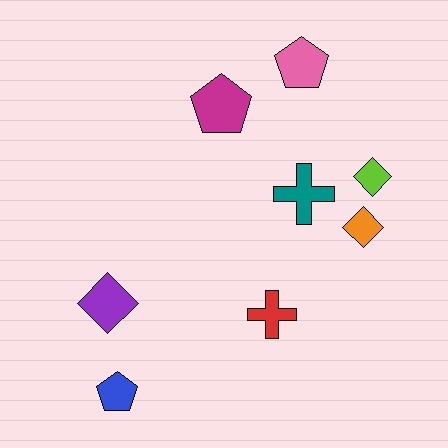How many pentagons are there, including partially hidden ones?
There are 3 pentagons.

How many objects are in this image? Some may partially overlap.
There are 8 objects.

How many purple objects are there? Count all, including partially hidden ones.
There is 1 purple object.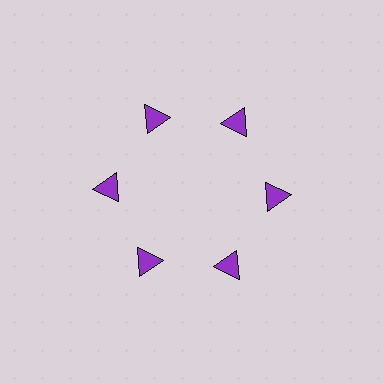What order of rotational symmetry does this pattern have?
This pattern has 6-fold rotational symmetry.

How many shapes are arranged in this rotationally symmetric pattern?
There are 6 shapes, arranged in 6 groups of 1.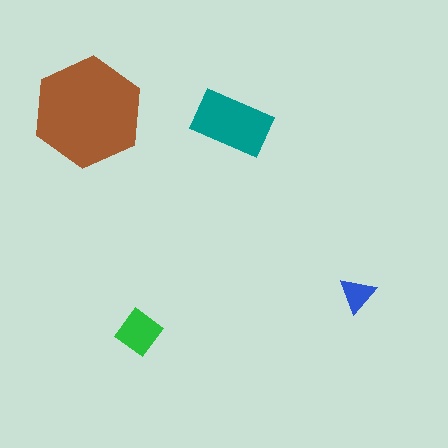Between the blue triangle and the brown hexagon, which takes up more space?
The brown hexagon.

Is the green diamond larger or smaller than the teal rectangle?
Smaller.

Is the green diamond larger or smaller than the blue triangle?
Larger.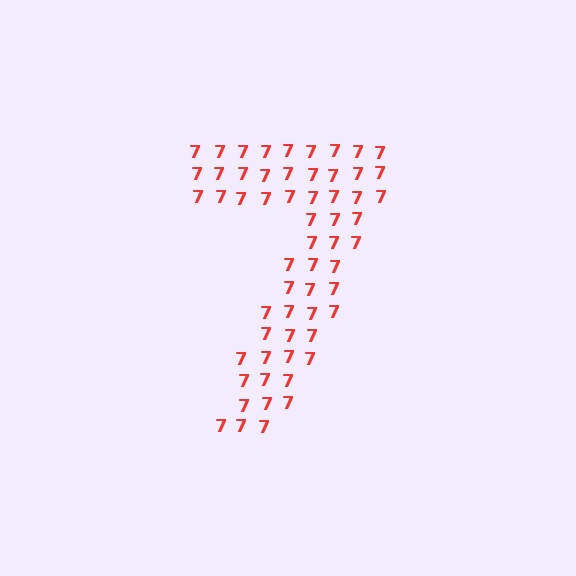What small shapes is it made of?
It is made of small digit 7's.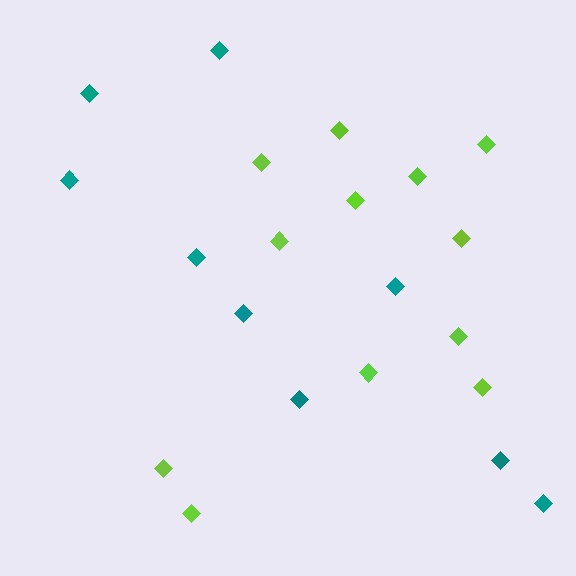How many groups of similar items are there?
There are 2 groups: one group of lime diamonds (12) and one group of teal diamonds (9).